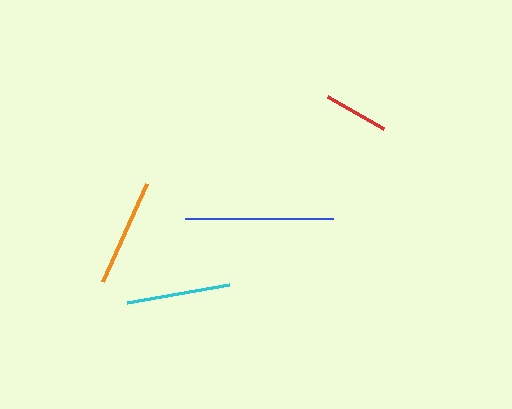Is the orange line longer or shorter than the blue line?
The blue line is longer than the orange line.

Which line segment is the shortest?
The red line is the shortest at approximately 65 pixels.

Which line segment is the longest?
The blue line is the longest at approximately 148 pixels.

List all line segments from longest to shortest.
From longest to shortest: blue, orange, cyan, red.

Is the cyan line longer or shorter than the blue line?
The blue line is longer than the cyan line.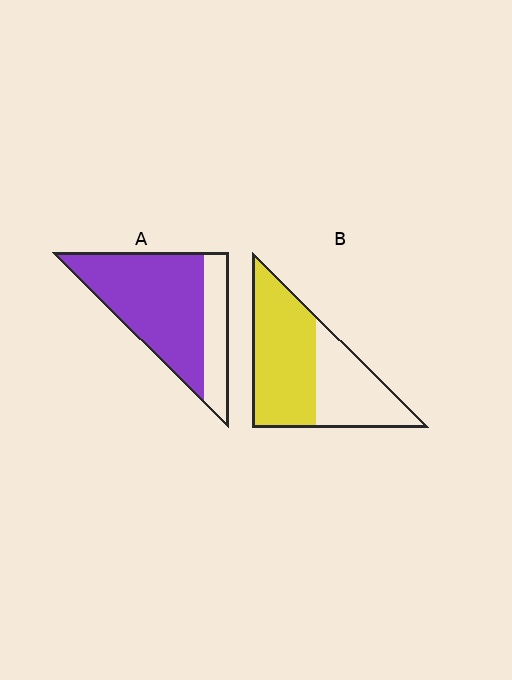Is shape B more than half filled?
Yes.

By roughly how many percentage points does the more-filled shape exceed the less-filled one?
By roughly 15 percentage points (A over B).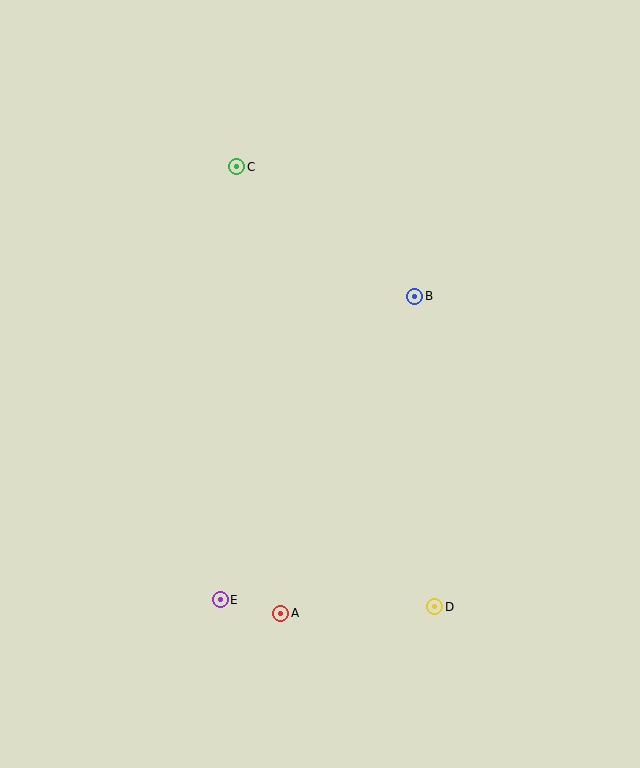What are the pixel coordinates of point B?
Point B is at (415, 296).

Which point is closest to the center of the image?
Point B at (415, 296) is closest to the center.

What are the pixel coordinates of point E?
Point E is at (220, 600).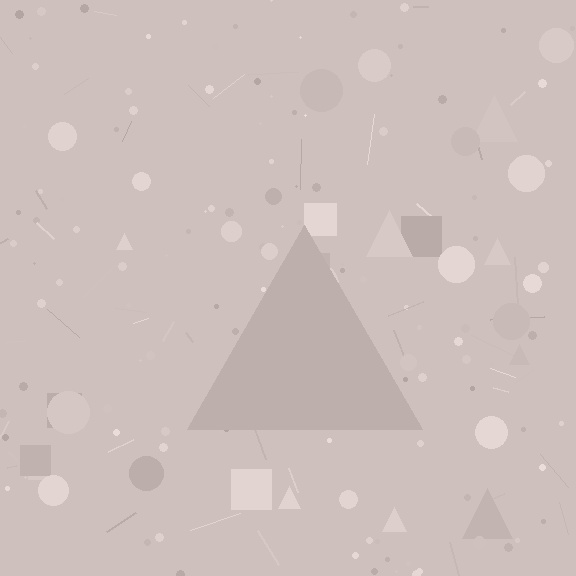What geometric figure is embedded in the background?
A triangle is embedded in the background.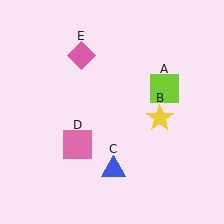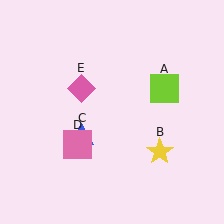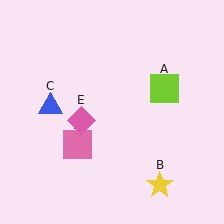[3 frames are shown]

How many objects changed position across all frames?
3 objects changed position: yellow star (object B), blue triangle (object C), pink diamond (object E).